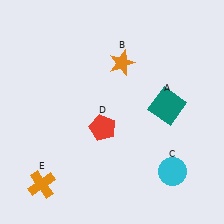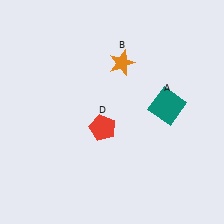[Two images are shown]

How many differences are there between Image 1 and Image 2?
There are 2 differences between the two images.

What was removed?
The orange cross (E), the cyan circle (C) were removed in Image 2.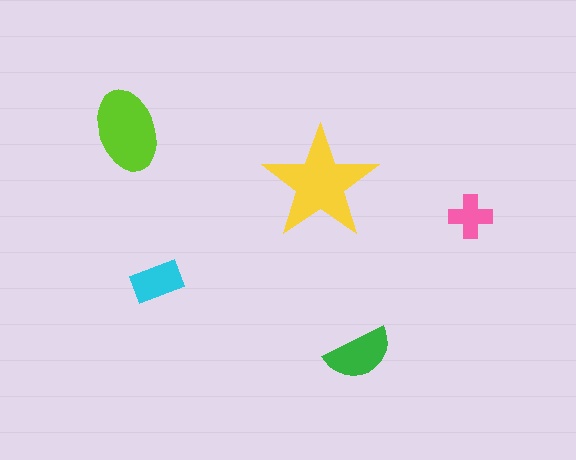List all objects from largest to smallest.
The yellow star, the lime ellipse, the green semicircle, the cyan rectangle, the pink cross.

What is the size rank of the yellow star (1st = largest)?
1st.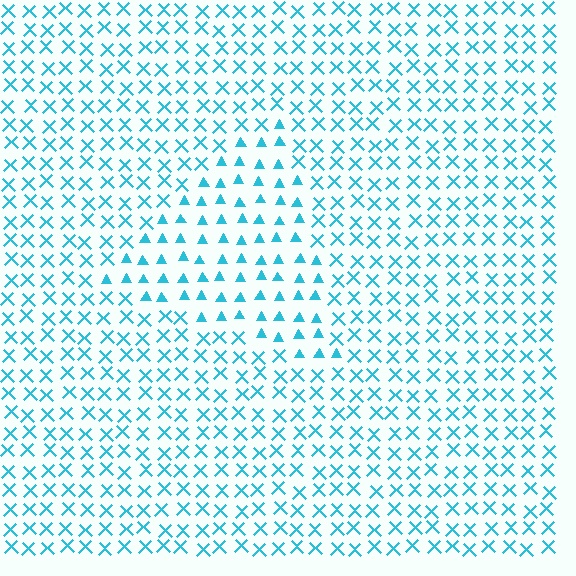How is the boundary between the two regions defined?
The boundary is defined by a change in element shape: triangles inside vs. X marks outside. All elements share the same color and spacing.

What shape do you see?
I see a triangle.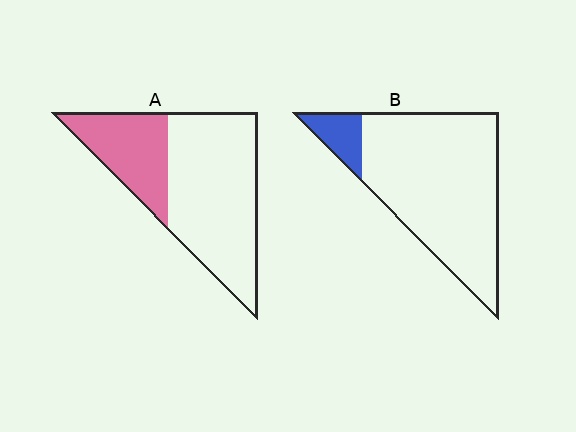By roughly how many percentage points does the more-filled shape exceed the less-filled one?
By roughly 20 percentage points (A over B).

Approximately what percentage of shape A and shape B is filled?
A is approximately 30% and B is approximately 10%.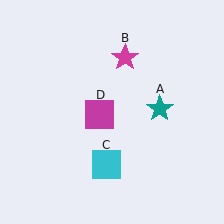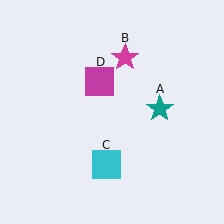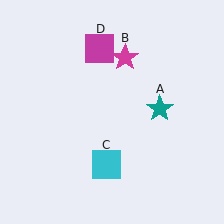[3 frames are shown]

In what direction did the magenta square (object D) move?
The magenta square (object D) moved up.